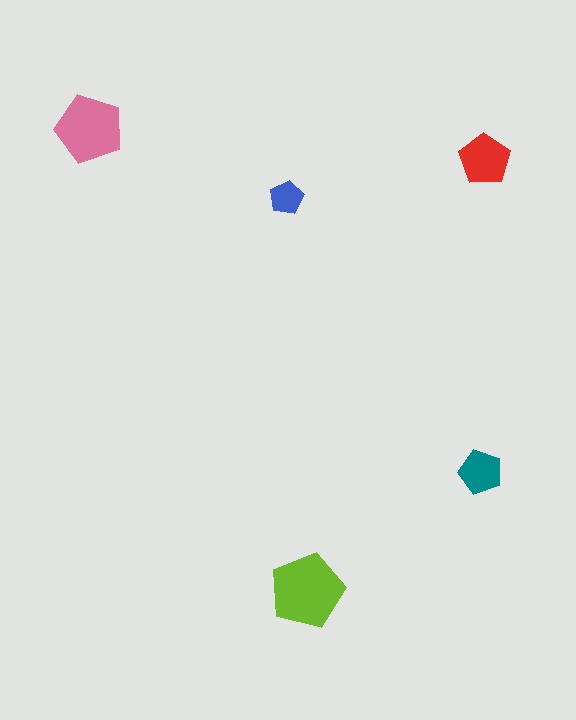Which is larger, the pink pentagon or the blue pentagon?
The pink one.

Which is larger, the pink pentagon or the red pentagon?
The pink one.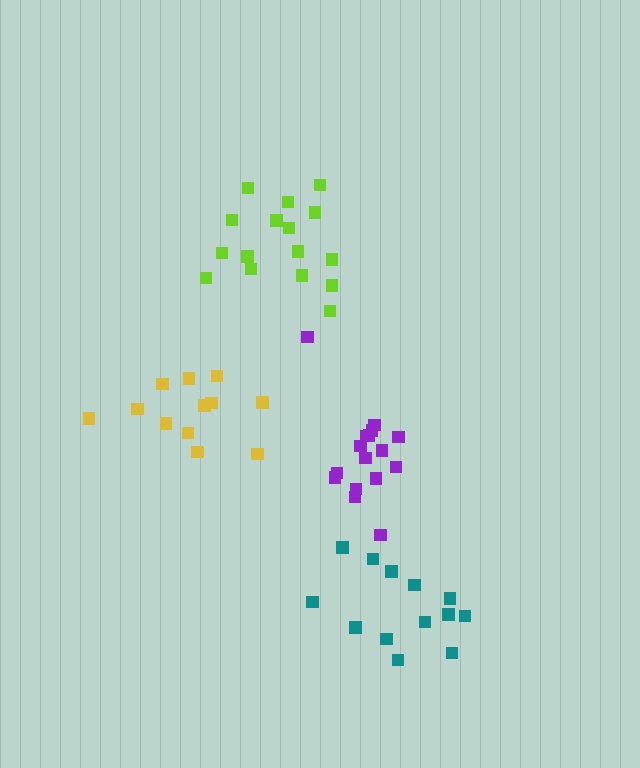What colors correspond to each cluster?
The clusters are colored: purple, yellow, lime, teal.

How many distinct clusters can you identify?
There are 4 distinct clusters.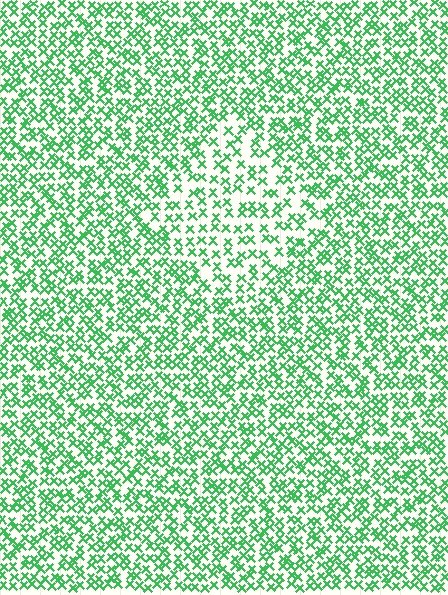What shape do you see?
I see a diamond.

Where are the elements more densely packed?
The elements are more densely packed outside the diamond boundary.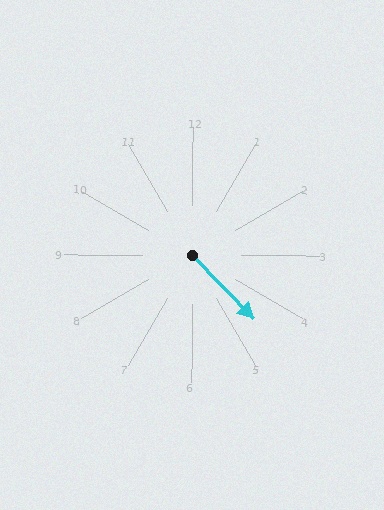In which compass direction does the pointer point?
Southeast.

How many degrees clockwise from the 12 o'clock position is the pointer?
Approximately 136 degrees.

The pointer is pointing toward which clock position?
Roughly 5 o'clock.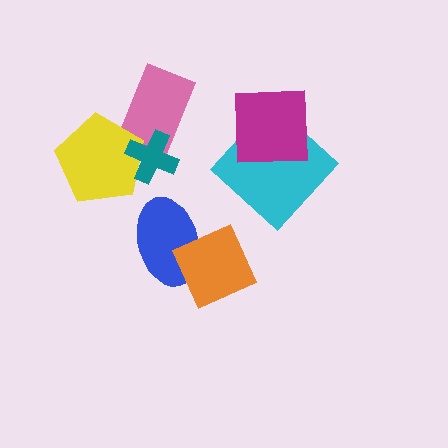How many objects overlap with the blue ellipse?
1 object overlaps with the blue ellipse.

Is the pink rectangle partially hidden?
Yes, it is partially covered by another shape.